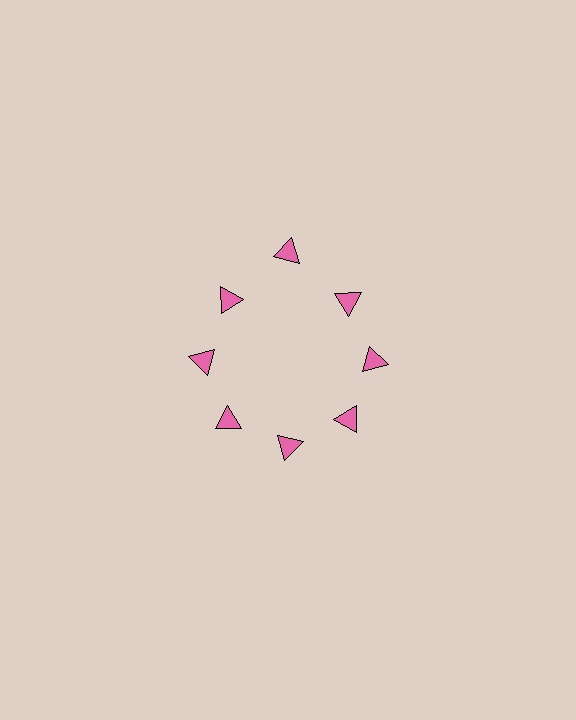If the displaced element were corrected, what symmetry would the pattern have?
It would have 8-fold rotational symmetry — the pattern would map onto itself every 45 degrees.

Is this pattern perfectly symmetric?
No. The 8 pink triangles are arranged in a ring, but one element near the 12 o'clock position is pushed outward from the center, breaking the 8-fold rotational symmetry.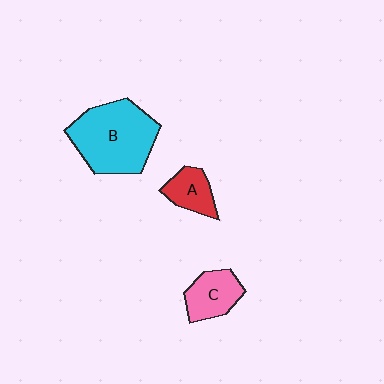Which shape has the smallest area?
Shape A (red).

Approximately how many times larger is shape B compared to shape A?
Approximately 2.7 times.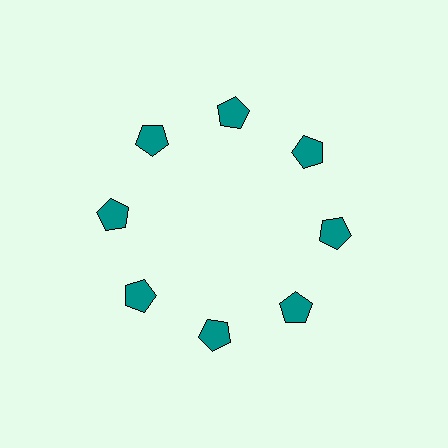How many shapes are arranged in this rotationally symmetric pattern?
There are 8 shapes, arranged in 8 groups of 1.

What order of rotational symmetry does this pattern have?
This pattern has 8-fold rotational symmetry.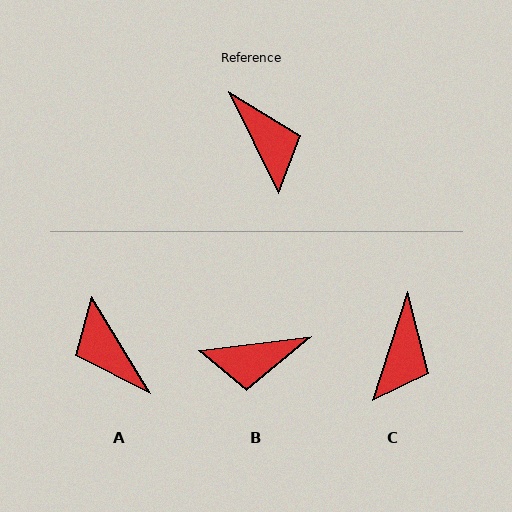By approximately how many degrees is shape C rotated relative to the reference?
Approximately 44 degrees clockwise.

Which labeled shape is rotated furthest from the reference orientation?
A, about 175 degrees away.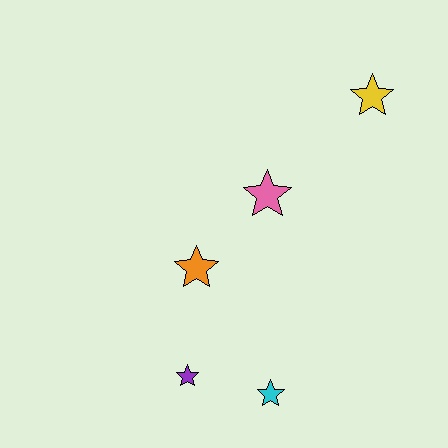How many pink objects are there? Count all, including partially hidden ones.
There is 1 pink object.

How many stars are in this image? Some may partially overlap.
There are 5 stars.